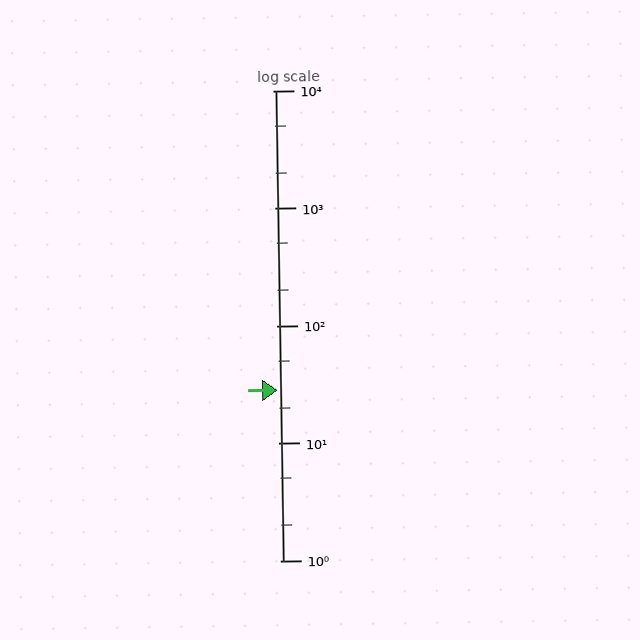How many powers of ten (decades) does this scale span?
The scale spans 4 decades, from 1 to 10000.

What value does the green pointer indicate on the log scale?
The pointer indicates approximately 28.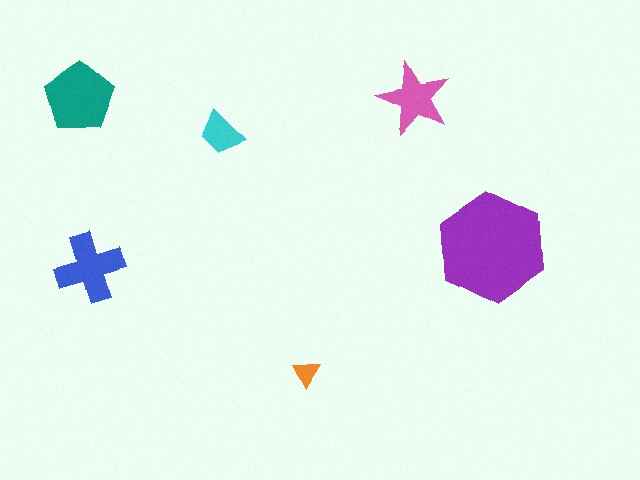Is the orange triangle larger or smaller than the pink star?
Smaller.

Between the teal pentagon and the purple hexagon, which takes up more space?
The purple hexagon.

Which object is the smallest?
The orange triangle.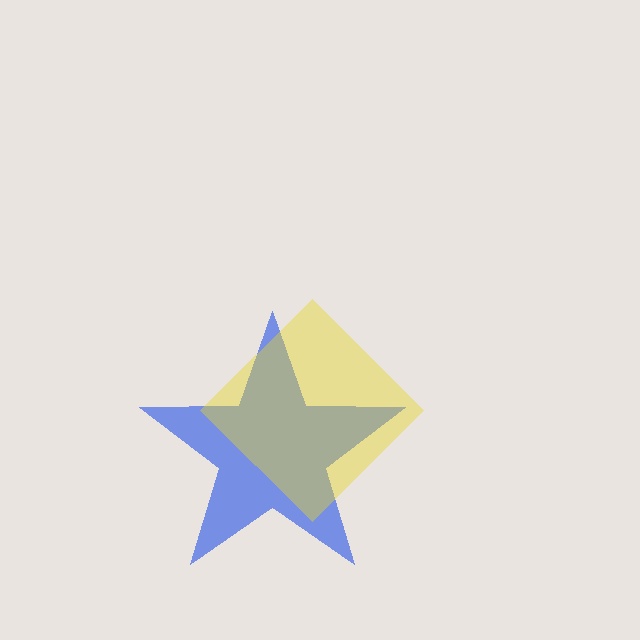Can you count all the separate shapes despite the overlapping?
Yes, there are 2 separate shapes.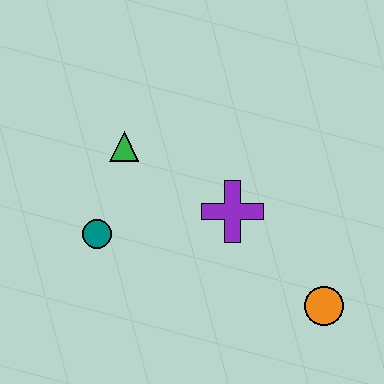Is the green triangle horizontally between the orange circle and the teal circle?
Yes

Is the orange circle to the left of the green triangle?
No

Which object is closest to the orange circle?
The purple cross is closest to the orange circle.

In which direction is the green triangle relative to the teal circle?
The green triangle is above the teal circle.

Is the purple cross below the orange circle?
No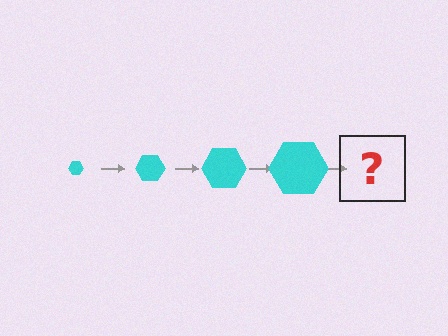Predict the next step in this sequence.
The next step is a cyan hexagon, larger than the previous one.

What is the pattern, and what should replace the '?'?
The pattern is that the hexagon gets progressively larger each step. The '?' should be a cyan hexagon, larger than the previous one.